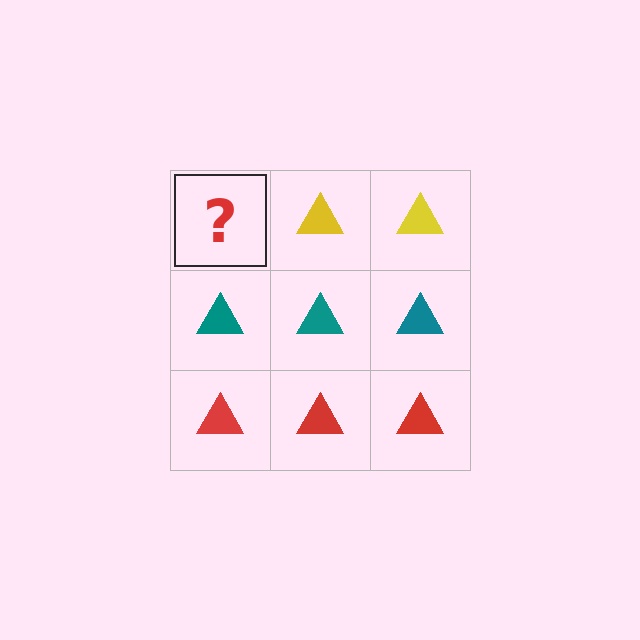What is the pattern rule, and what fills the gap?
The rule is that each row has a consistent color. The gap should be filled with a yellow triangle.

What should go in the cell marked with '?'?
The missing cell should contain a yellow triangle.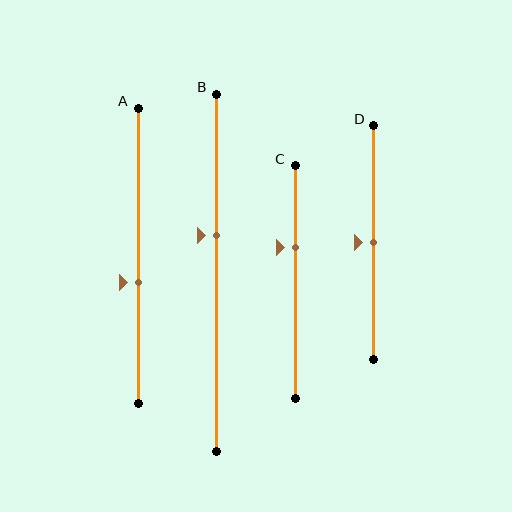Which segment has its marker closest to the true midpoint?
Segment D has its marker closest to the true midpoint.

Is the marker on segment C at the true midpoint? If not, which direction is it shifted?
No, the marker on segment C is shifted upward by about 15% of the segment length.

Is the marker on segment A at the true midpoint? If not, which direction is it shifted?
No, the marker on segment A is shifted downward by about 9% of the segment length.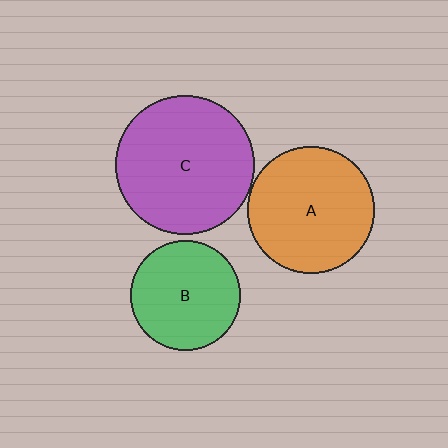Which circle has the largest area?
Circle C (purple).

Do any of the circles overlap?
No, none of the circles overlap.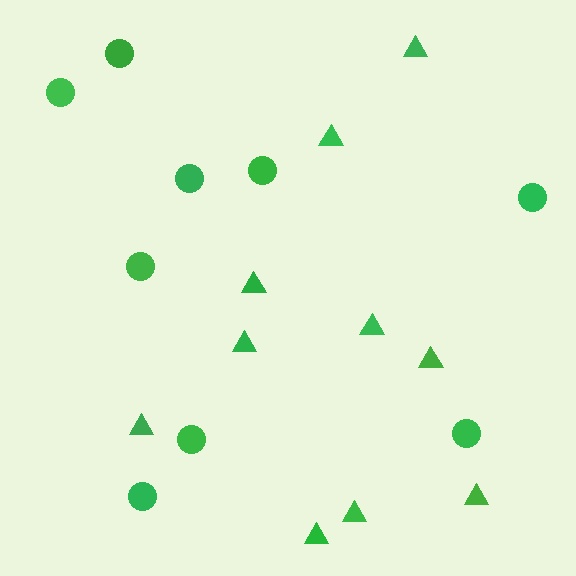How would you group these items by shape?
There are 2 groups: one group of circles (9) and one group of triangles (10).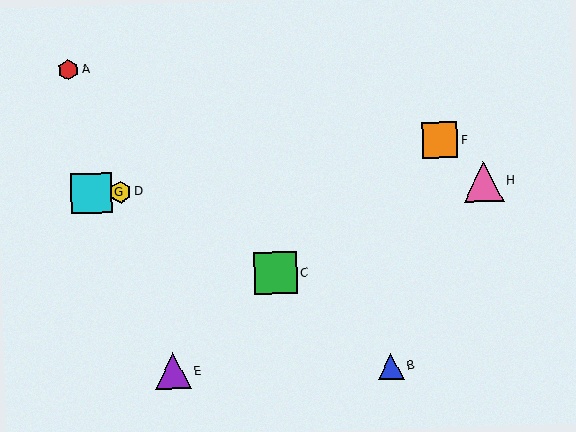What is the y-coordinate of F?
Object F is at y≈140.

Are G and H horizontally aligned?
Yes, both are at y≈193.